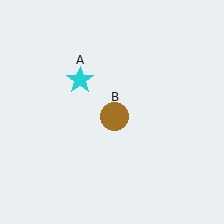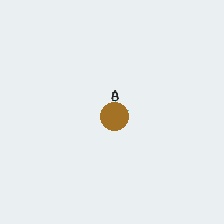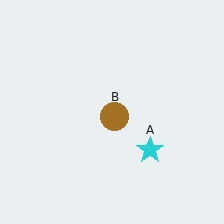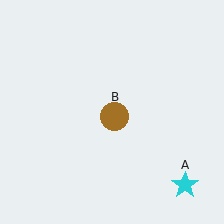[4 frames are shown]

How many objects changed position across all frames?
1 object changed position: cyan star (object A).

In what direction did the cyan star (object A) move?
The cyan star (object A) moved down and to the right.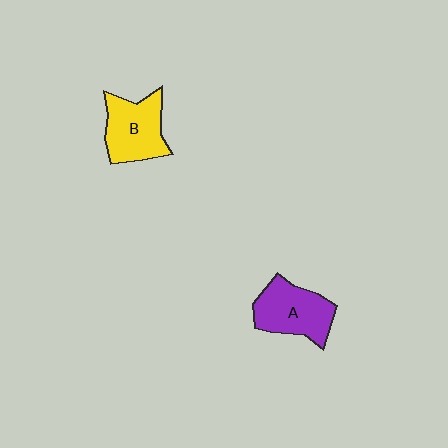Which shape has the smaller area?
Shape B (yellow).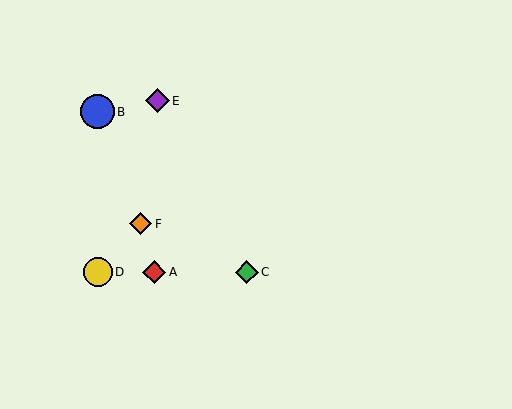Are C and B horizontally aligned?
No, C is at y≈272 and B is at y≈112.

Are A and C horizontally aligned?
Yes, both are at y≈272.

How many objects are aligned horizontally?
3 objects (A, C, D) are aligned horizontally.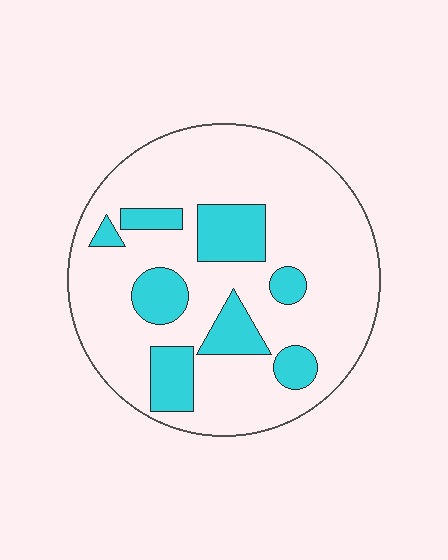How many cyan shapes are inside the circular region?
8.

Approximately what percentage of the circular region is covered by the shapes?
Approximately 20%.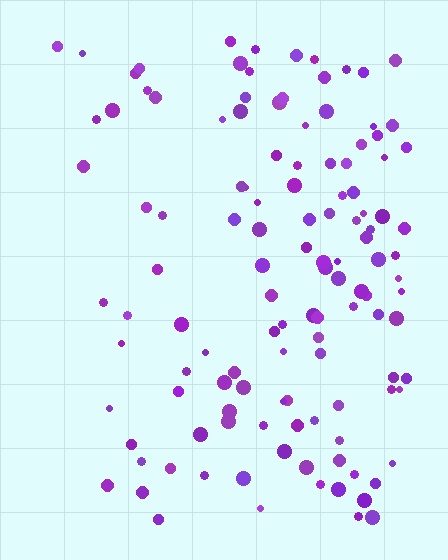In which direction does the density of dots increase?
From left to right, with the right side densest.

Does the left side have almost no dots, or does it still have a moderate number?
Still a moderate number, just noticeably fewer than the right.